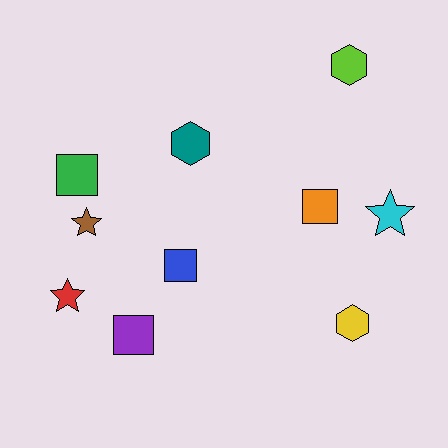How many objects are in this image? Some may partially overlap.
There are 10 objects.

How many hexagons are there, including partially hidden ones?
There are 3 hexagons.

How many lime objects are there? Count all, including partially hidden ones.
There is 1 lime object.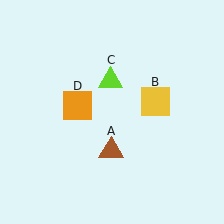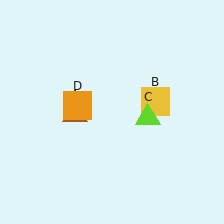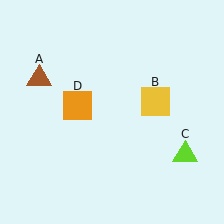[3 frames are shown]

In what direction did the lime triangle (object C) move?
The lime triangle (object C) moved down and to the right.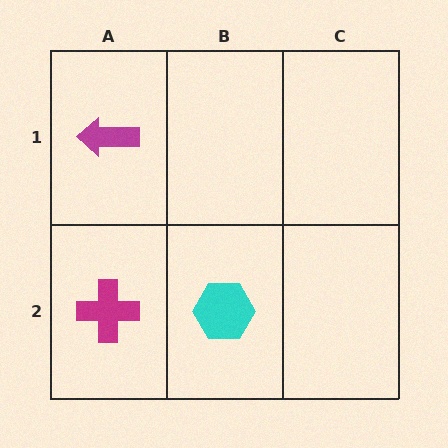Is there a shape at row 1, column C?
No, that cell is empty.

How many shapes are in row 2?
2 shapes.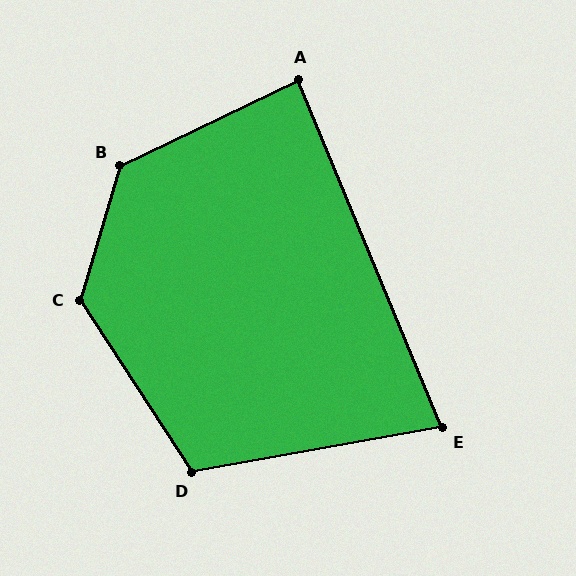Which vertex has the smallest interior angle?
E, at approximately 78 degrees.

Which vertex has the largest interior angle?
B, at approximately 132 degrees.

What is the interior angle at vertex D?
Approximately 113 degrees (obtuse).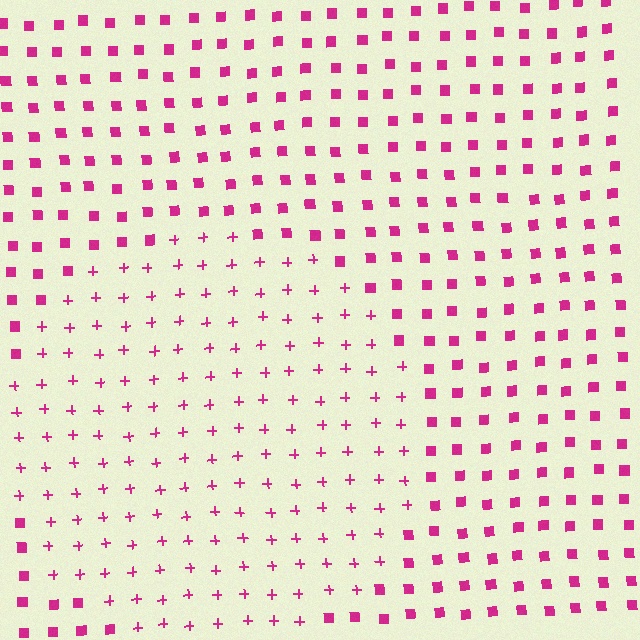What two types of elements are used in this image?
The image uses plus signs inside the circle region and squares outside it.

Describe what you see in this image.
The image is filled with small magenta elements arranged in a uniform grid. A circle-shaped region contains plus signs, while the surrounding area contains squares. The boundary is defined purely by the change in element shape.